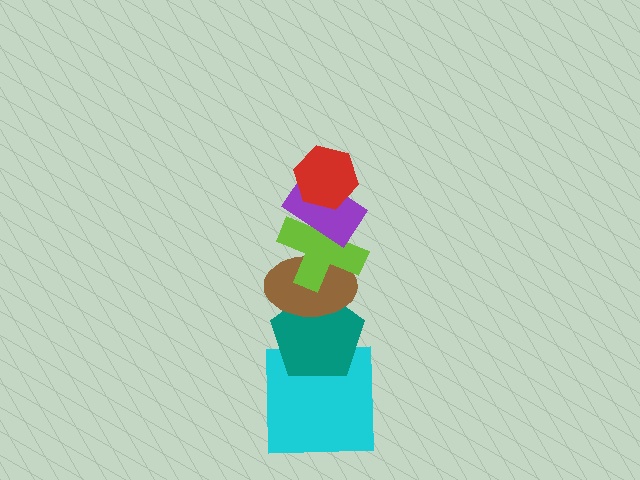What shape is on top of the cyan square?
The teal pentagon is on top of the cyan square.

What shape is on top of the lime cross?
The purple rectangle is on top of the lime cross.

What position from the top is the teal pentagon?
The teal pentagon is 5th from the top.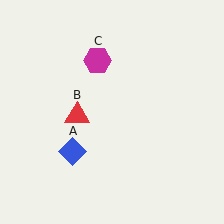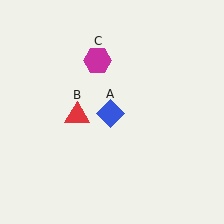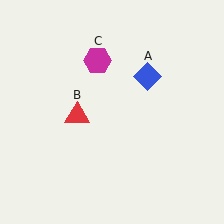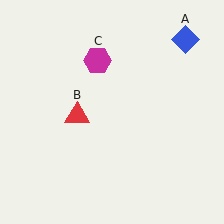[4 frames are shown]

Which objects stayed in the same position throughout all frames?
Red triangle (object B) and magenta hexagon (object C) remained stationary.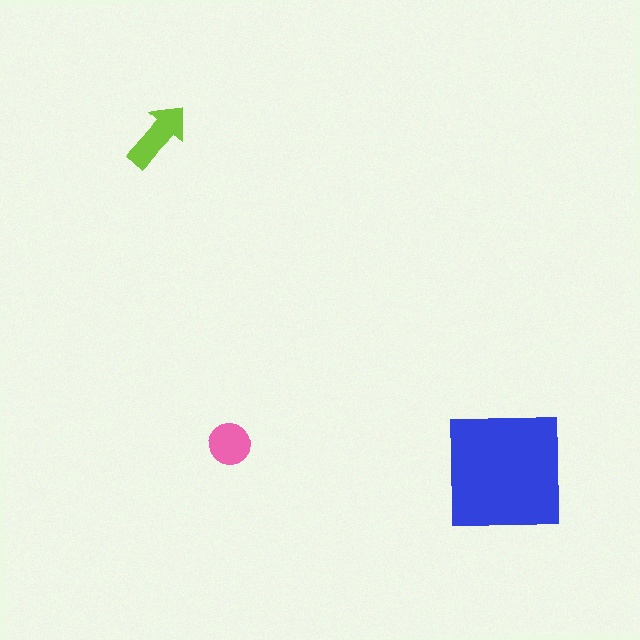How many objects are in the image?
There are 3 objects in the image.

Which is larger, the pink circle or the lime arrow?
The lime arrow.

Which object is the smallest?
The pink circle.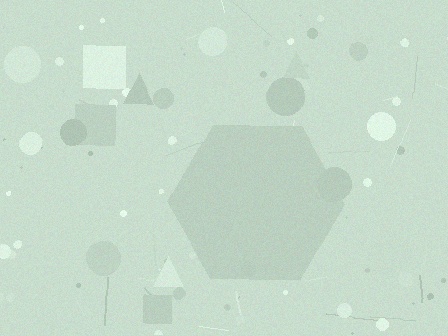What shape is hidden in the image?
A hexagon is hidden in the image.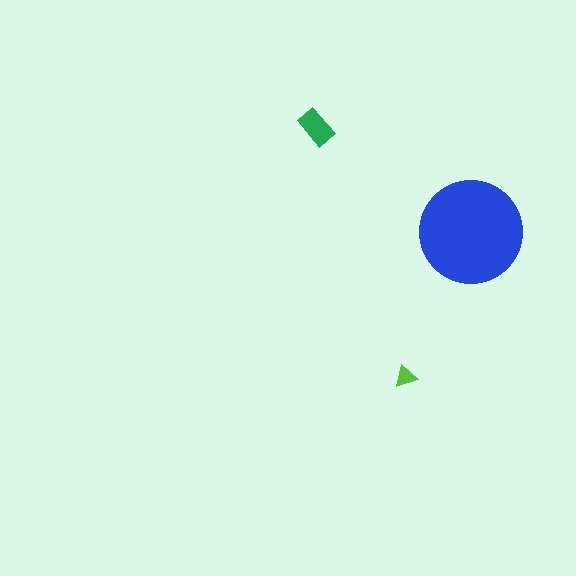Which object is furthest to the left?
The green rectangle is leftmost.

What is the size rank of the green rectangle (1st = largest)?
2nd.